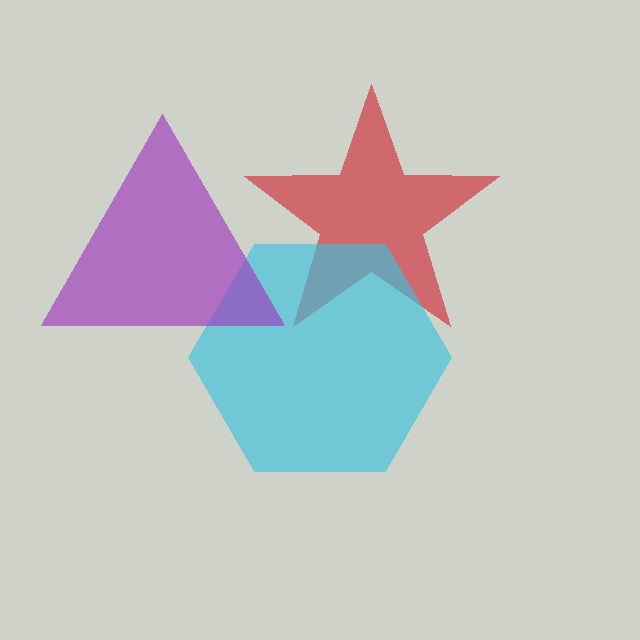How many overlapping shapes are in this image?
There are 3 overlapping shapes in the image.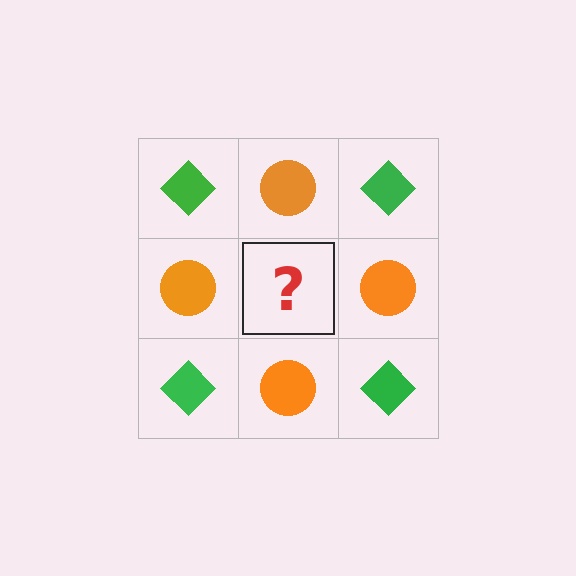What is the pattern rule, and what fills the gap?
The rule is that it alternates green diamond and orange circle in a checkerboard pattern. The gap should be filled with a green diamond.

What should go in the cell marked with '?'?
The missing cell should contain a green diamond.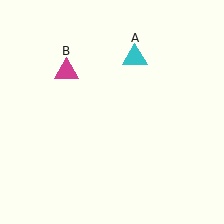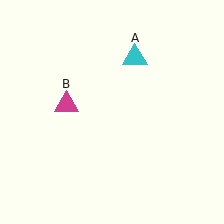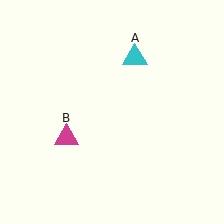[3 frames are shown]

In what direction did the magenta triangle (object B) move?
The magenta triangle (object B) moved down.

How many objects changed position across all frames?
1 object changed position: magenta triangle (object B).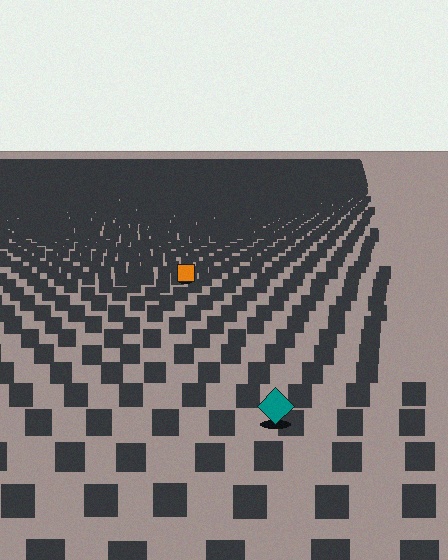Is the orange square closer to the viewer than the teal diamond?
No. The teal diamond is closer — you can tell from the texture gradient: the ground texture is coarser near it.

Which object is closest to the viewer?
The teal diamond is closest. The texture marks near it are larger and more spread out.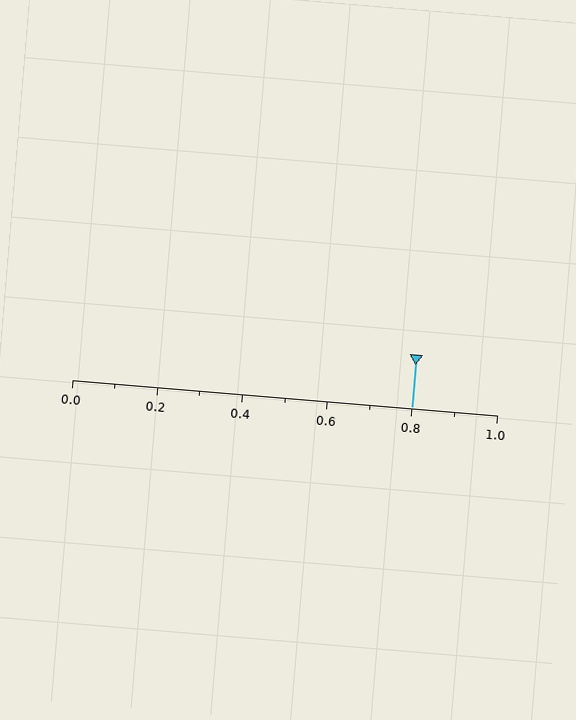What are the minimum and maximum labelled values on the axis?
The axis runs from 0.0 to 1.0.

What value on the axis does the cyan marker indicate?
The marker indicates approximately 0.8.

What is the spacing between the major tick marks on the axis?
The major ticks are spaced 0.2 apart.